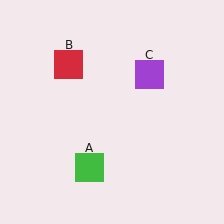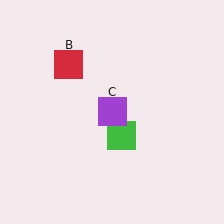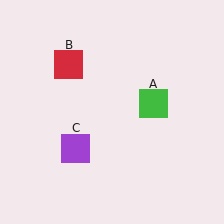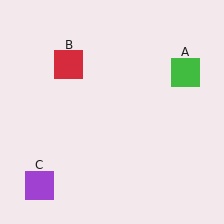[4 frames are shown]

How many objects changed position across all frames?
2 objects changed position: green square (object A), purple square (object C).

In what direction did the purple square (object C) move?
The purple square (object C) moved down and to the left.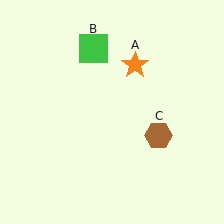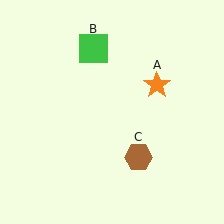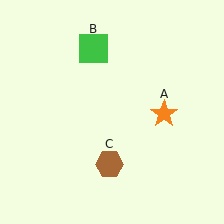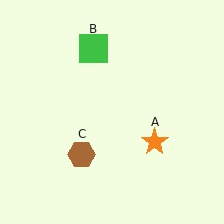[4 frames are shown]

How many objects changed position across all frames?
2 objects changed position: orange star (object A), brown hexagon (object C).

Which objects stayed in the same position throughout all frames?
Green square (object B) remained stationary.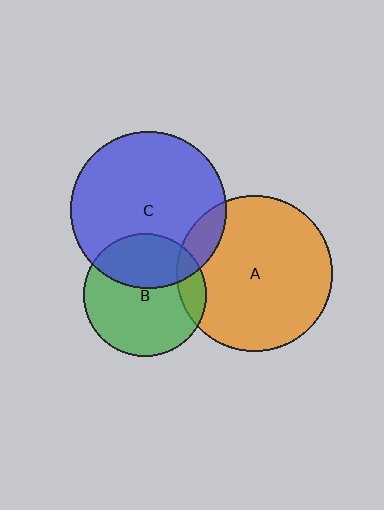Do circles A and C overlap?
Yes.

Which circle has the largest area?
Circle C (blue).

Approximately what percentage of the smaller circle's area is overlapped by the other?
Approximately 10%.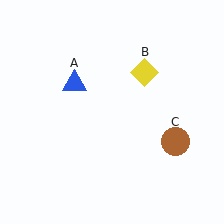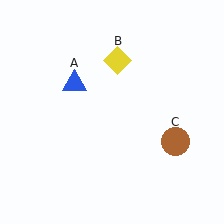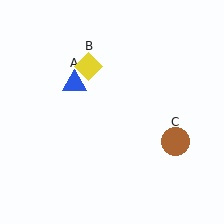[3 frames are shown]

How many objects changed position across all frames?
1 object changed position: yellow diamond (object B).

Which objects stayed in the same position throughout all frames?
Blue triangle (object A) and brown circle (object C) remained stationary.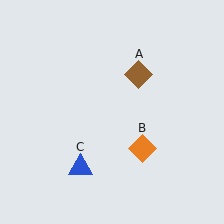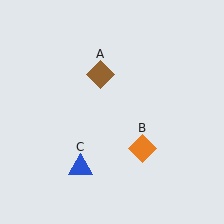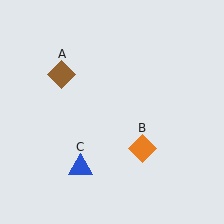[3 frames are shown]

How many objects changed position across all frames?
1 object changed position: brown diamond (object A).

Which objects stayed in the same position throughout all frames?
Orange diamond (object B) and blue triangle (object C) remained stationary.